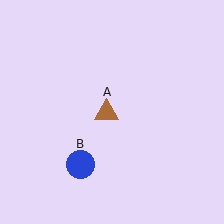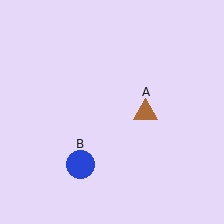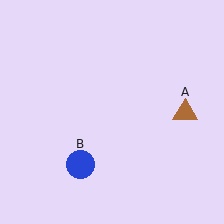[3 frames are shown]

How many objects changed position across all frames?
1 object changed position: brown triangle (object A).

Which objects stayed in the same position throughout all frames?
Blue circle (object B) remained stationary.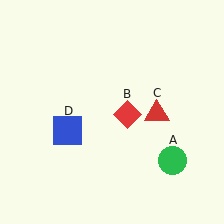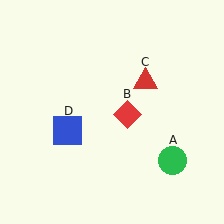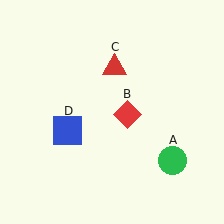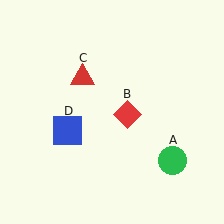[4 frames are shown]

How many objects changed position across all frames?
1 object changed position: red triangle (object C).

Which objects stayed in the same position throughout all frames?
Green circle (object A) and red diamond (object B) and blue square (object D) remained stationary.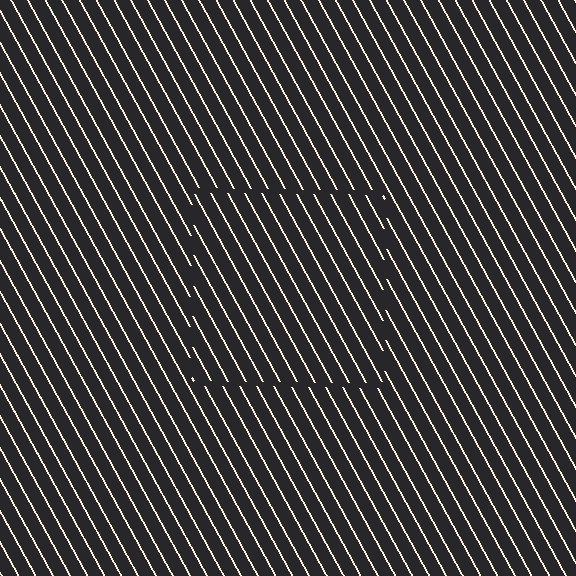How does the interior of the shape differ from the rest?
The interior of the shape contains the same grating, shifted by half a period — the contour is defined by the phase discontinuity where line-ends from the inner and outer gratings abut.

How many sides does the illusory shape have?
4 sides — the line-ends trace a square.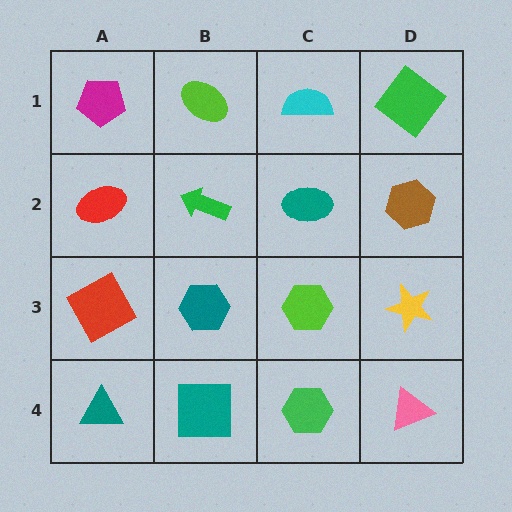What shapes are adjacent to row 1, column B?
A green arrow (row 2, column B), a magenta pentagon (row 1, column A), a cyan semicircle (row 1, column C).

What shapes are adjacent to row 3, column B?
A green arrow (row 2, column B), a teal square (row 4, column B), a red square (row 3, column A), a lime hexagon (row 3, column C).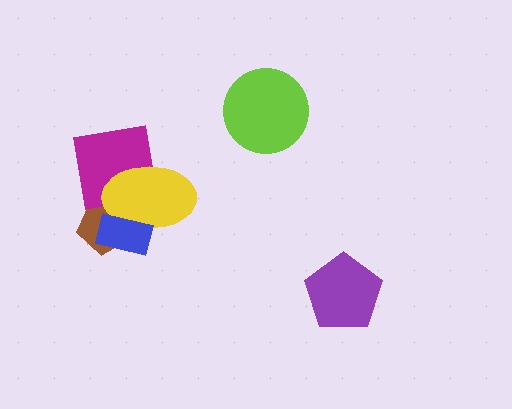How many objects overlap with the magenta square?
2 objects overlap with the magenta square.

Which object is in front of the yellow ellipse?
The blue rectangle is in front of the yellow ellipse.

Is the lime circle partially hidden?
No, no other shape covers it.